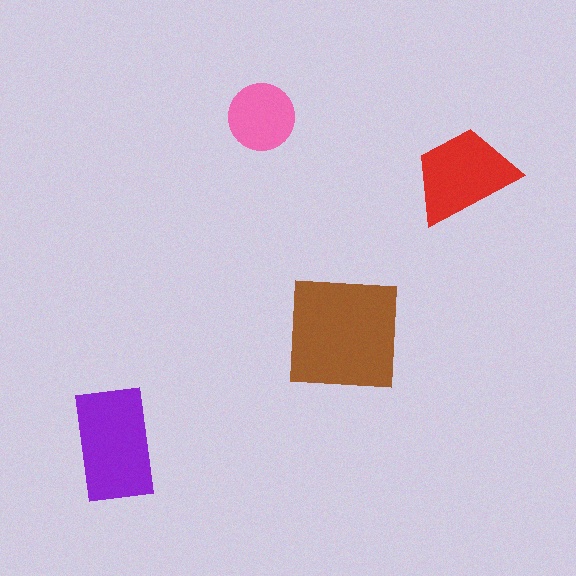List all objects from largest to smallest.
The brown square, the purple rectangle, the red trapezoid, the pink circle.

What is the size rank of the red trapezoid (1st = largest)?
3rd.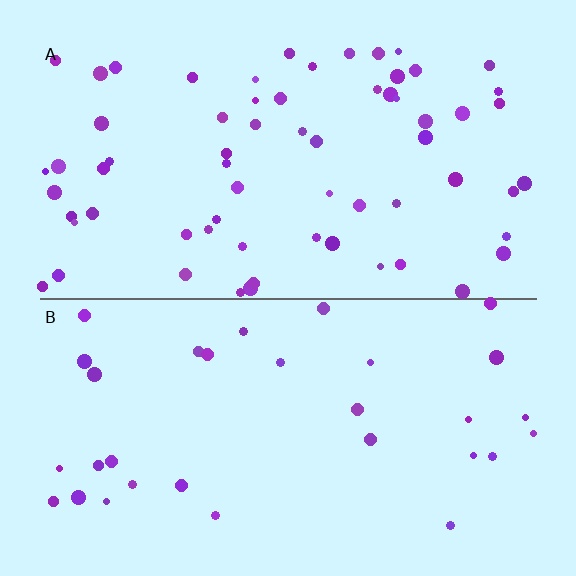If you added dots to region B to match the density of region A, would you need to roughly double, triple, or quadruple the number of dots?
Approximately double.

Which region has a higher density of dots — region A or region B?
A (the top).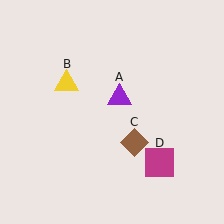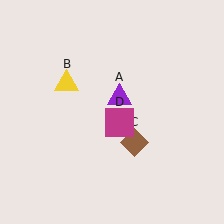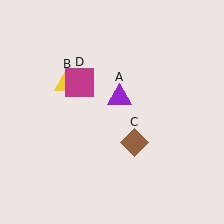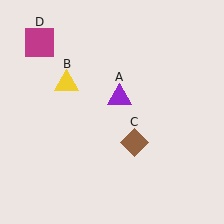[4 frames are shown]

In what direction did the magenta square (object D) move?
The magenta square (object D) moved up and to the left.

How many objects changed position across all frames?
1 object changed position: magenta square (object D).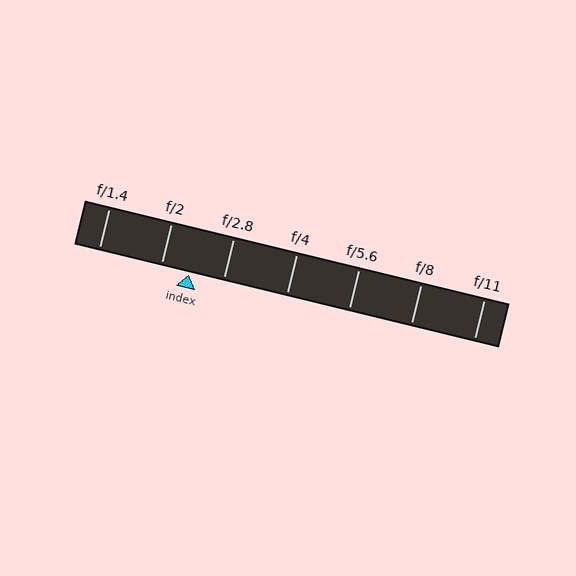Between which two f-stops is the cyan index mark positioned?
The index mark is between f/2 and f/2.8.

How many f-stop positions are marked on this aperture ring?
There are 7 f-stop positions marked.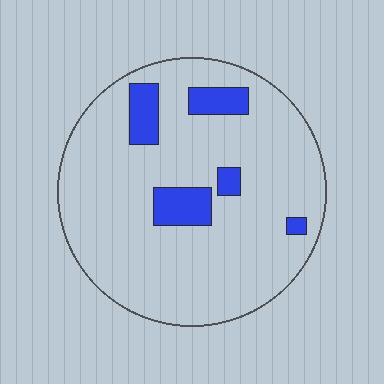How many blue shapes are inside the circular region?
5.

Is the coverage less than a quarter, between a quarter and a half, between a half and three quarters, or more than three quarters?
Less than a quarter.